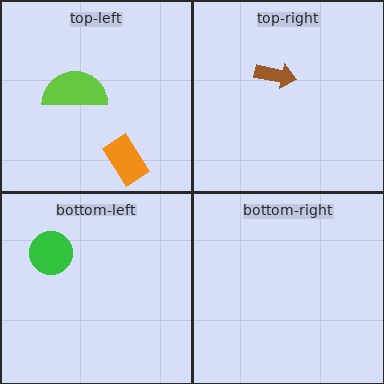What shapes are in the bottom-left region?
The green circle.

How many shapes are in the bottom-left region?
1.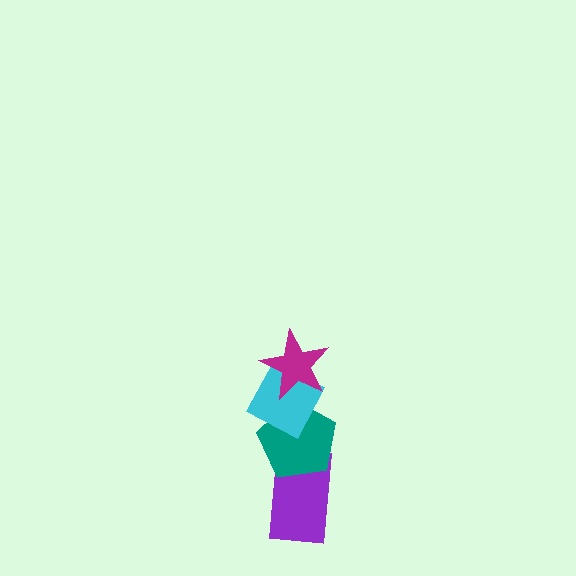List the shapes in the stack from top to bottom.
From top to bottom: the magenta star, the cyan diamond, the teal pentagon, the purple rectangle.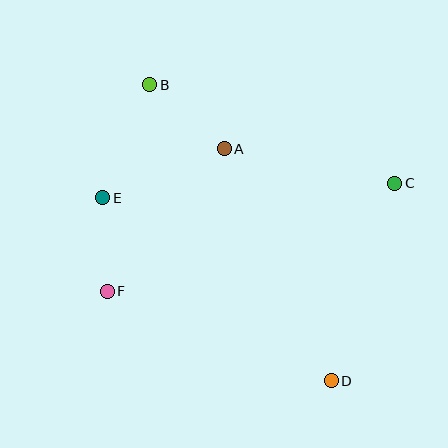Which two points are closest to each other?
Points E and F are closest to each other.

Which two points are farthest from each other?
Points B and D are farthest from each other.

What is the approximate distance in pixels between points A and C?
The distance between A and C is approximately 174 pixels.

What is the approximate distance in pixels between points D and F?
The distance between D and F is approximately 241 pixels.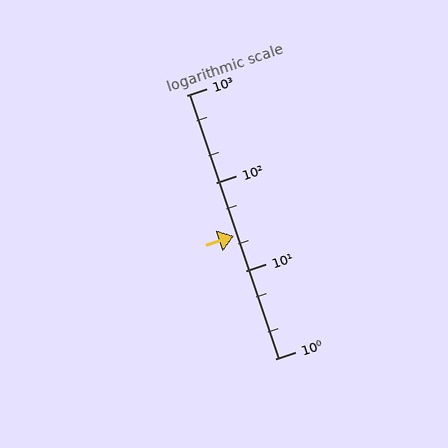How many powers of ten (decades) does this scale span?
The scale spans 3 decades, from 1 to 1000.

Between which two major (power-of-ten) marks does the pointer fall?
The pointer is between 10 and 100.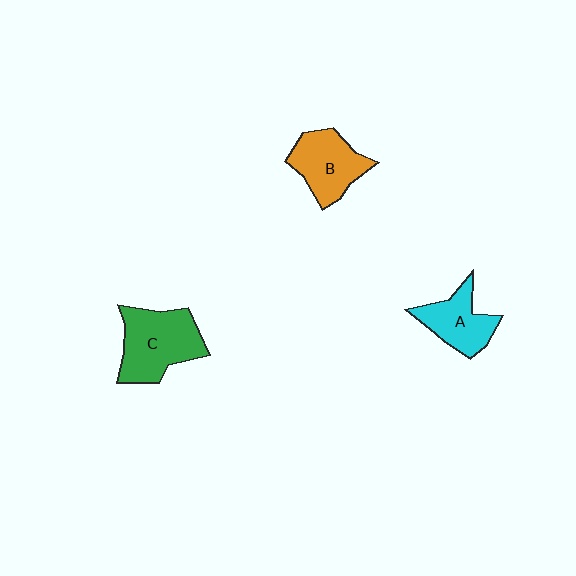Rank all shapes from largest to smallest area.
From largest to smallest: C (green), B (orange), A (cyan).